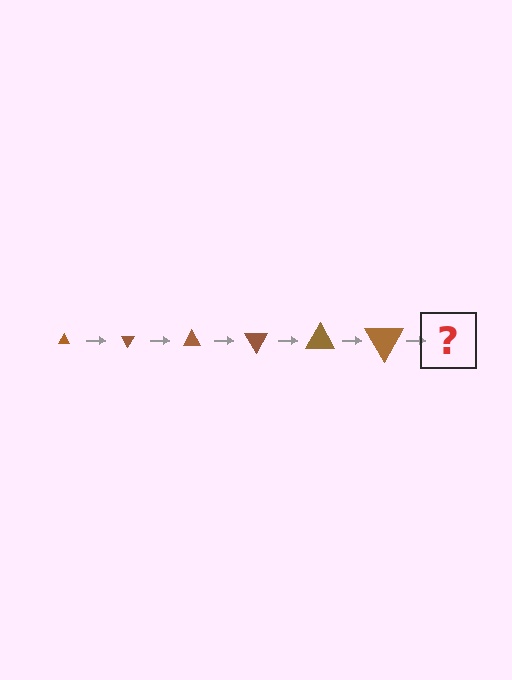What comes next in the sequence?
The next element should be a triangle, larger than the previous one and rotated 360 degrees from the start.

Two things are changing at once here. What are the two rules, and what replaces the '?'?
The two rules are that the triangle grows larger each step and it rotates 60 degrees each step. The '?' should be a triangle, larger than the previous one and rotated 360 degrees from the start.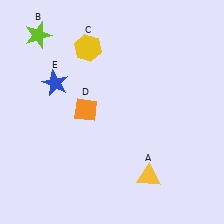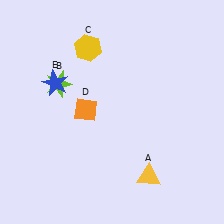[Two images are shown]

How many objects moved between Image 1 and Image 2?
1 object moved between the two images.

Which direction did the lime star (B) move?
The lime star (B) moved down.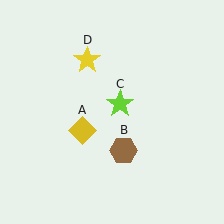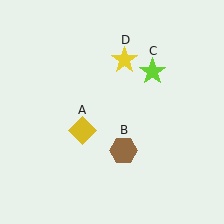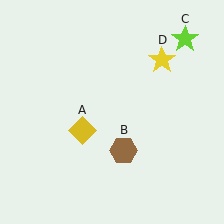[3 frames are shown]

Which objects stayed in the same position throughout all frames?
Yellow diamond (object A) and brown hexagon (object B) remained stationary.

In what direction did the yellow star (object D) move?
The yellow star (object D) moved right.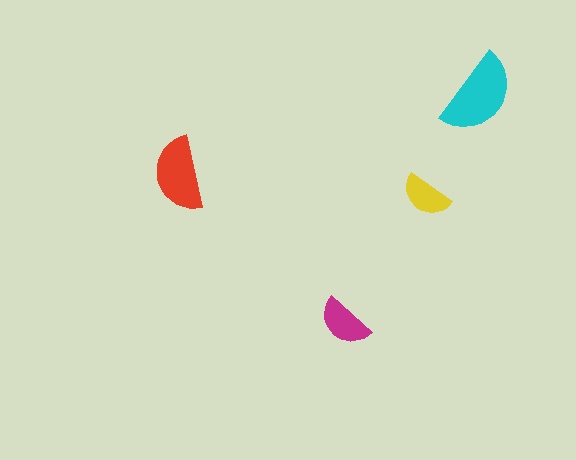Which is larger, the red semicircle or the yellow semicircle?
The red one.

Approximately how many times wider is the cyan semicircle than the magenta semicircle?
About 1.5 times wider.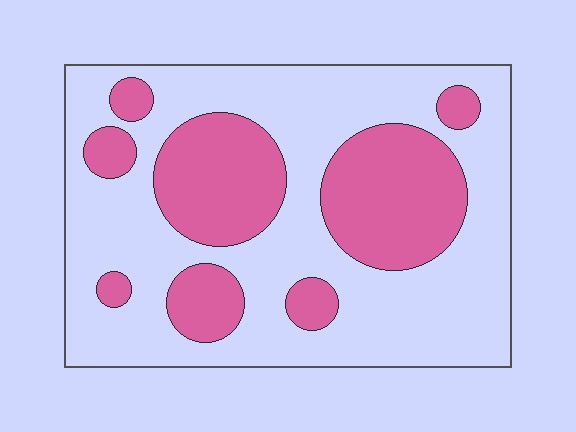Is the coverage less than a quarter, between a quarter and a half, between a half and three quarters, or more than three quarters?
Between a quarter and a half.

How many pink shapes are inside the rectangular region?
8.